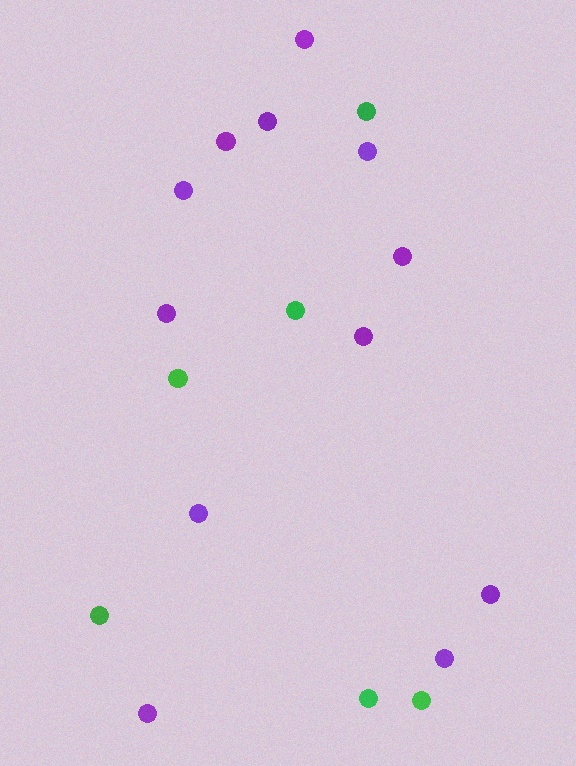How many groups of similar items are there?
There are 2 groups: one group of purple circles (12) and one group of green circles (6).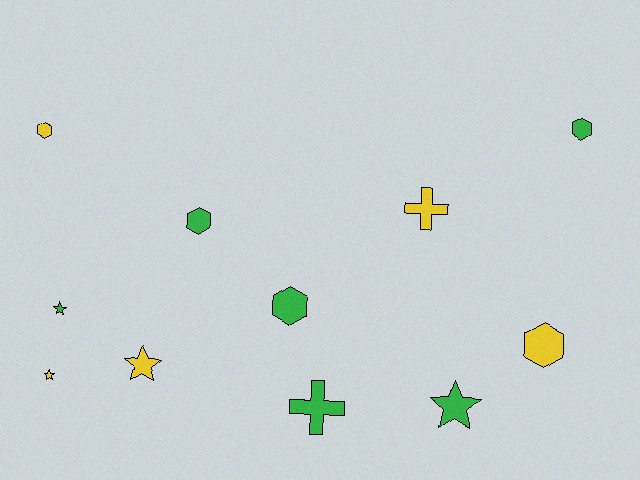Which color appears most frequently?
Green, with 6 objects.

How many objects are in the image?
There are 11 objects.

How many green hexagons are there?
There are 3 green hexagons.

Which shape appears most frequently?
Hexagon, with 5 objects.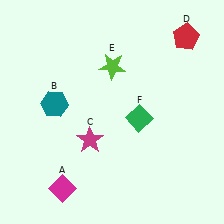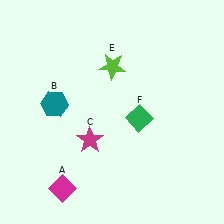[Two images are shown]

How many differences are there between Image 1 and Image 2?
There is 1 difference between the two images.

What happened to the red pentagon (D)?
The red pentagon (D) was removed in Image 2. It was in the top-right area of Image 1.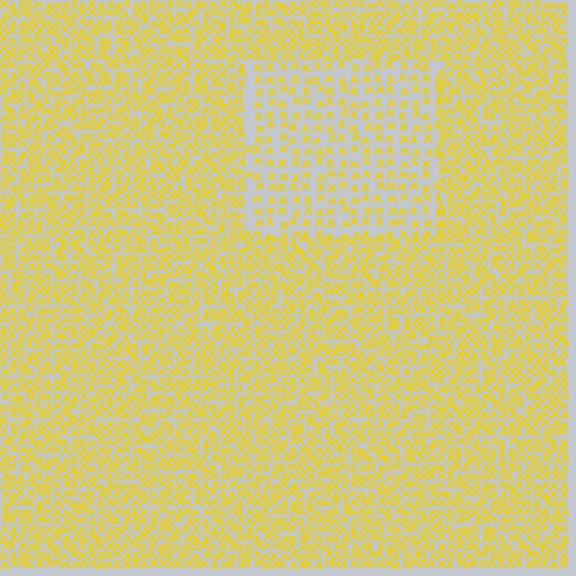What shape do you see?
I see a rectangle.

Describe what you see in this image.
The image contains small yellow elements arranged at two different densities. A rectangle-shaped region is visible where the elements are less densely packed than the surrounding area.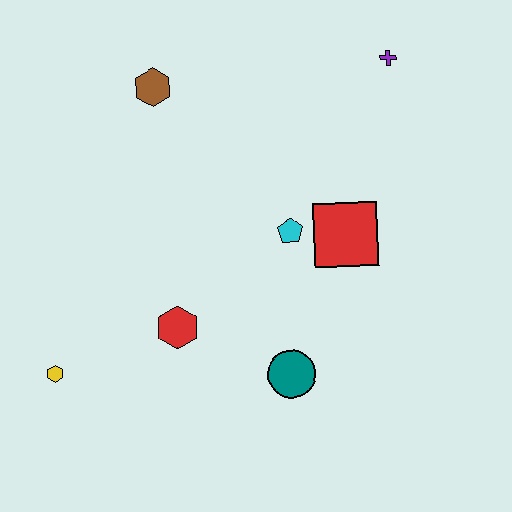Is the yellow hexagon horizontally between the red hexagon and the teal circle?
No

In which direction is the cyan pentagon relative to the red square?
The cyan pentagon is to the left of the red square.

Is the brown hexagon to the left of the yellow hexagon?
No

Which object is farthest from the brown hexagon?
The teal circle is farthest from the brown hexagon.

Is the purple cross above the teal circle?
Yes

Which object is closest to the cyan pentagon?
The red square is closest to the cyan pentagon.